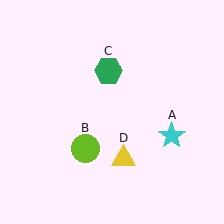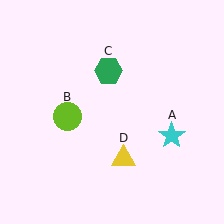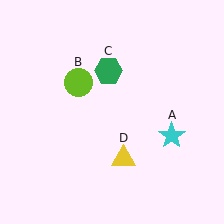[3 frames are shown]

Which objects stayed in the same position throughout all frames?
Cyan star (object A) and green hexagon (object C) and yellow triangle (object D) remained stationary.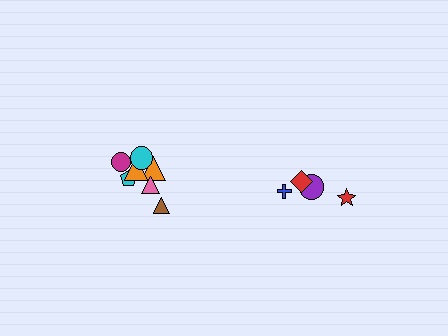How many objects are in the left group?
There are 7 objects.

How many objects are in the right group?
There are 4 objects.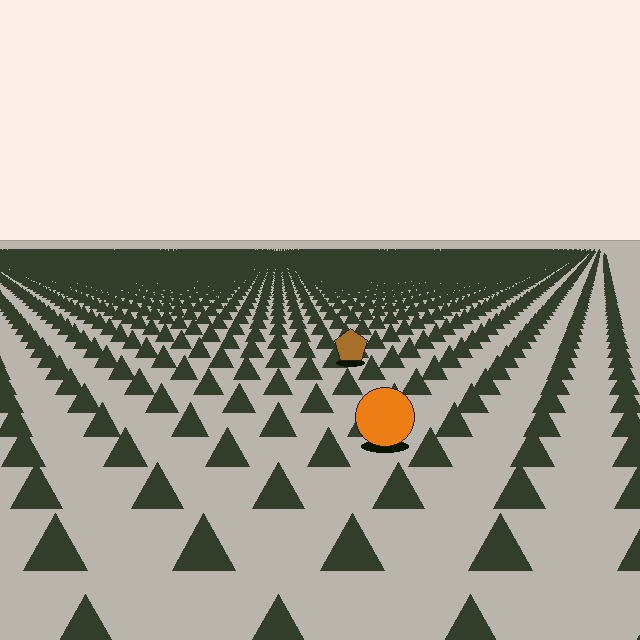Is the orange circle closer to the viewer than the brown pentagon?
Yes. The orange circle is closer — you can tell from the texture gradient: the ground texture is coarser near it.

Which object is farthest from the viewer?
The brown pentagon is farthest from the viewer. It appears smaller and the ground texture around it is denser.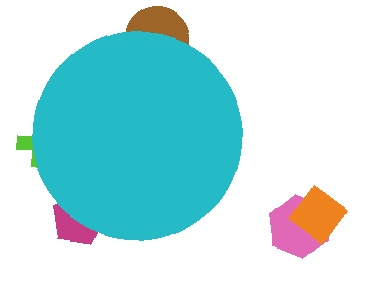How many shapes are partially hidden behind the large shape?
3 shapes are partially hidden.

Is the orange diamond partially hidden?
No, the orange diamond is fully visible.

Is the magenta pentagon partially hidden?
Yes, the magenta pentagon is partially hidden behind the cyan circle.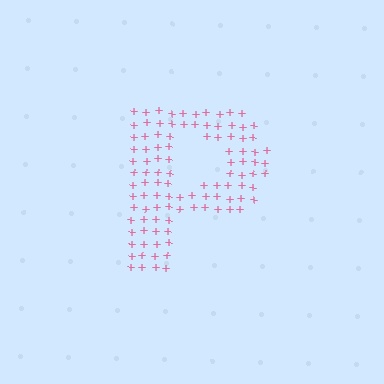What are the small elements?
The small elements are plus signs.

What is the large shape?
The large shape is the letter P.